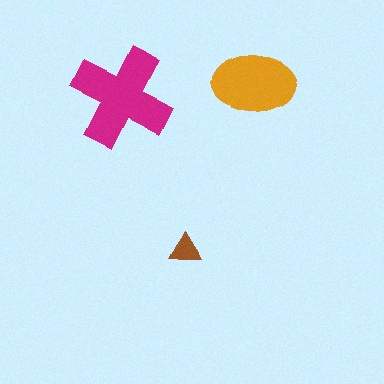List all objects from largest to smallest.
The magenta cross, the orange ellipse, the brown triangle.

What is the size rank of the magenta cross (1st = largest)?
1st.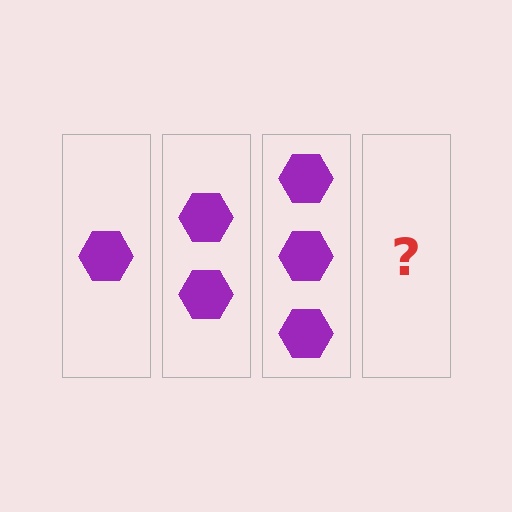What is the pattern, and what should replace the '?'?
The pattern is that each step adds one more hexagon. The '?' should be 4 hexagons.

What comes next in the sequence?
The next element should be 4 hexagons.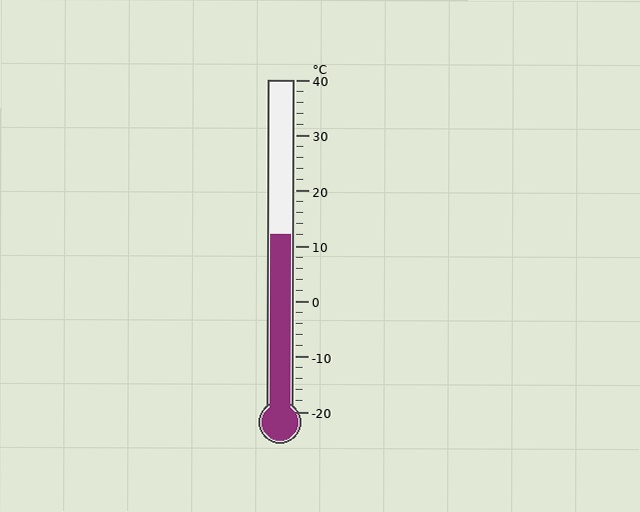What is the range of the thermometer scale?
The thermometer scale ranges from -20°C to 40°C.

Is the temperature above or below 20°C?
The temperature is below 20°C.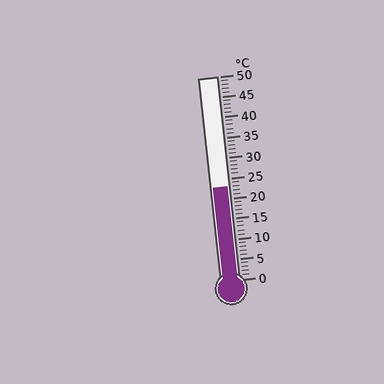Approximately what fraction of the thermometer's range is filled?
The thermometer is filled to approximately 45% of its range.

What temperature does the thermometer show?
The thermometer shows approximately 23°C.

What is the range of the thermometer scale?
The thermometer scale ranges from 0°C to 50°C.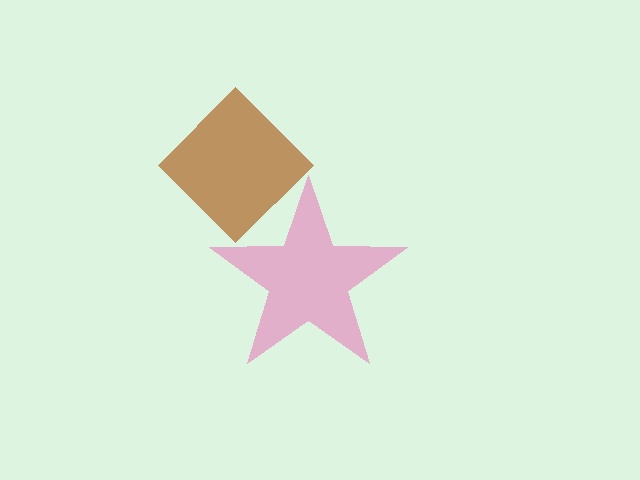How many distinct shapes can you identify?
There are 2 distinct shapes: a pink star, a brown diamond.